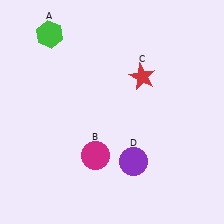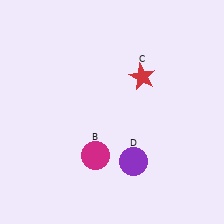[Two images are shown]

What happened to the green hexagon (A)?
The green hexagon (A) was removed in Image 2. It was in the top-left area of Image 1.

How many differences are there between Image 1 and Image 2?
There is 1 difference between the two images.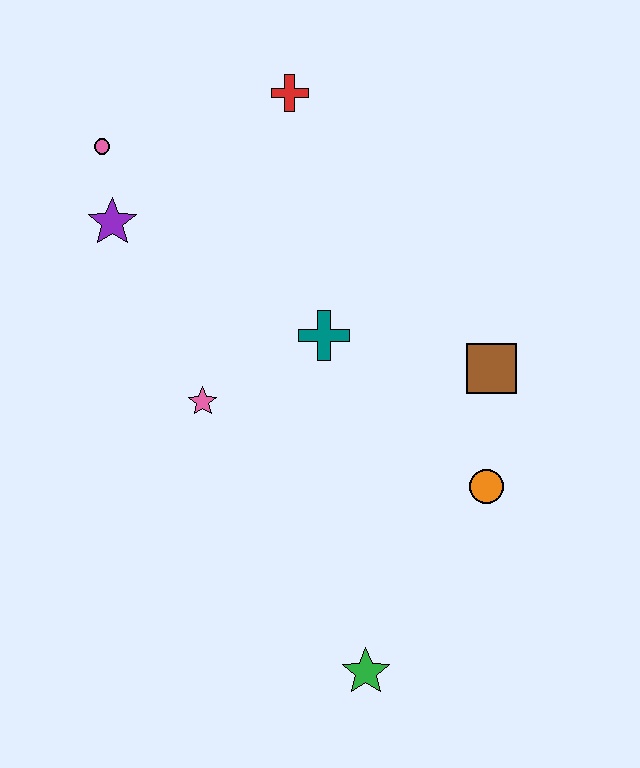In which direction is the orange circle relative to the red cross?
The orange circle is below the red cross.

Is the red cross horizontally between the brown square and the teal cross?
No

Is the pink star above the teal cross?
No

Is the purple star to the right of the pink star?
No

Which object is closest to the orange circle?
The brown square is closest to the orange circle.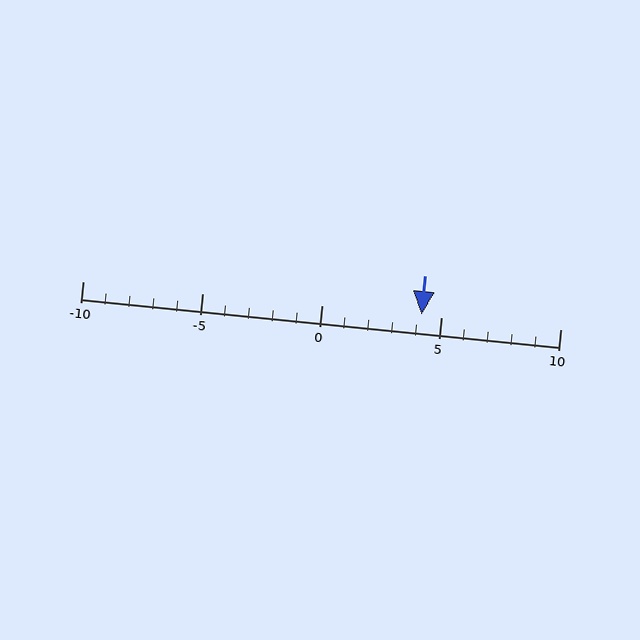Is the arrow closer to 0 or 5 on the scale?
The arrow is closer to 5.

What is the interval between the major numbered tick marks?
The major tick marks are spaced 5 units apart.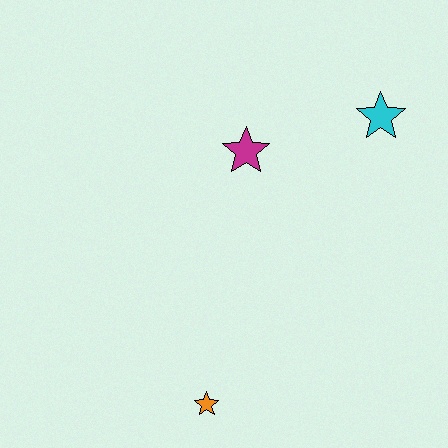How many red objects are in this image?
There are no red objects.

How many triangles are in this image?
There are no triangles.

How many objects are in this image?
There are 3 objects.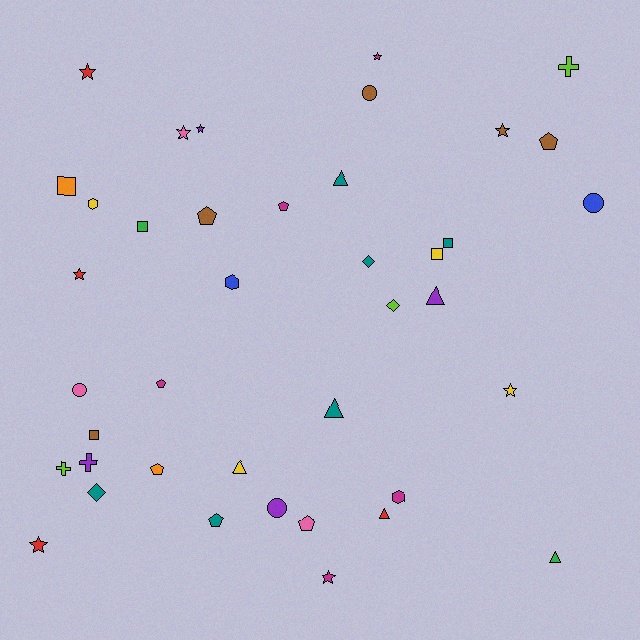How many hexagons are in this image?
There are 3 hexagons.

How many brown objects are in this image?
There are 5 brown objects.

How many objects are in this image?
There are 40 objects.